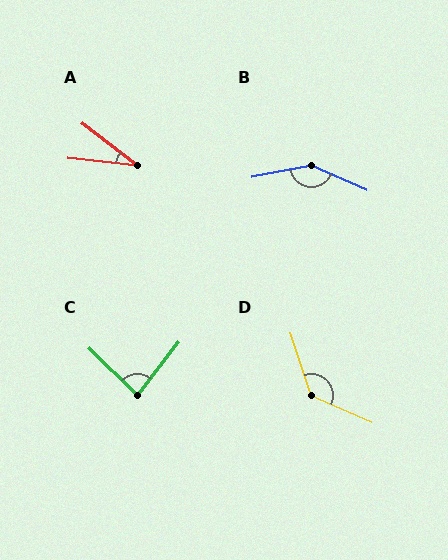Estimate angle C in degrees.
Approximately 83 degrees.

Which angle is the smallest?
A, at approximately 32 degrees.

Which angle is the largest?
B, at approximately 145 degrees.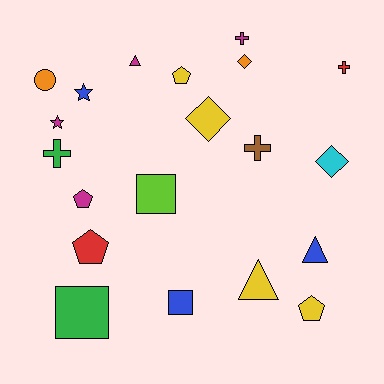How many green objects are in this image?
There are 2 green objects.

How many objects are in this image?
There are 20 objects.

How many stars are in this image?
There are 2 stars.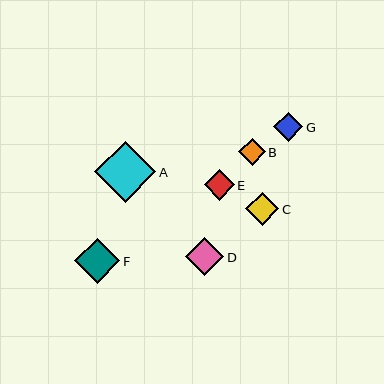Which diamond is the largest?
Diamond A is the largest with a size of approximately 61 pixels.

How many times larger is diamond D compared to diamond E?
Diamond D is approximately 1.3 times the size of diamond E.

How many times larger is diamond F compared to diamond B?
Diamond F is approximately 1.7 times the size of diamond B.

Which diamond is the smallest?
Diamond B is the smallest with a size of approximately 26 pixels.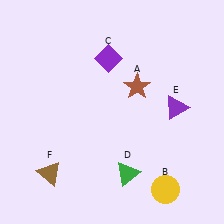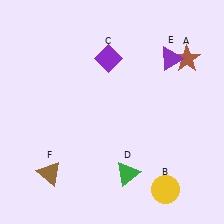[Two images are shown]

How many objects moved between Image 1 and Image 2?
2 objects moved between the two images.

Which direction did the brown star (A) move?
The brown star (A) moved right.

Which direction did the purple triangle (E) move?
The purple triangle (E) moved up.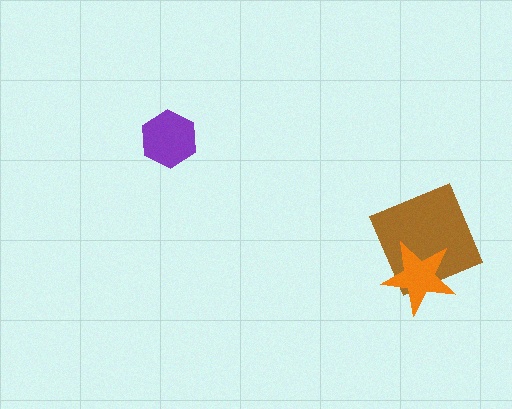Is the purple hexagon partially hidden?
No, no other shape covers it.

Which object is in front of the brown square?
The orange star is in front of the brown square.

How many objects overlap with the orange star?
1 object overlaps with the orange star.